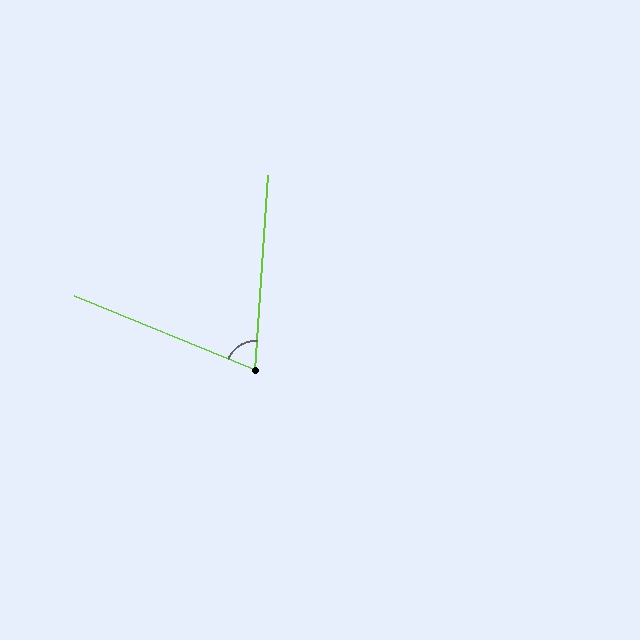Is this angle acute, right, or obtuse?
It is acute.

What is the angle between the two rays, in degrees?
Approximately 72 degrees.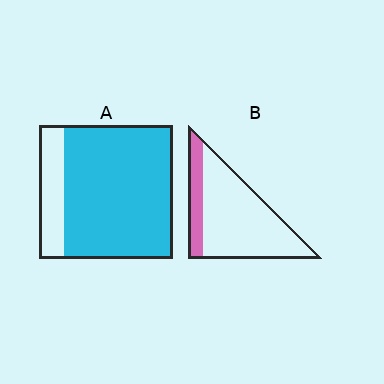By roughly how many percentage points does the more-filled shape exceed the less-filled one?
By roughly 60 percentage points (A over B).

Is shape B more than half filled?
No.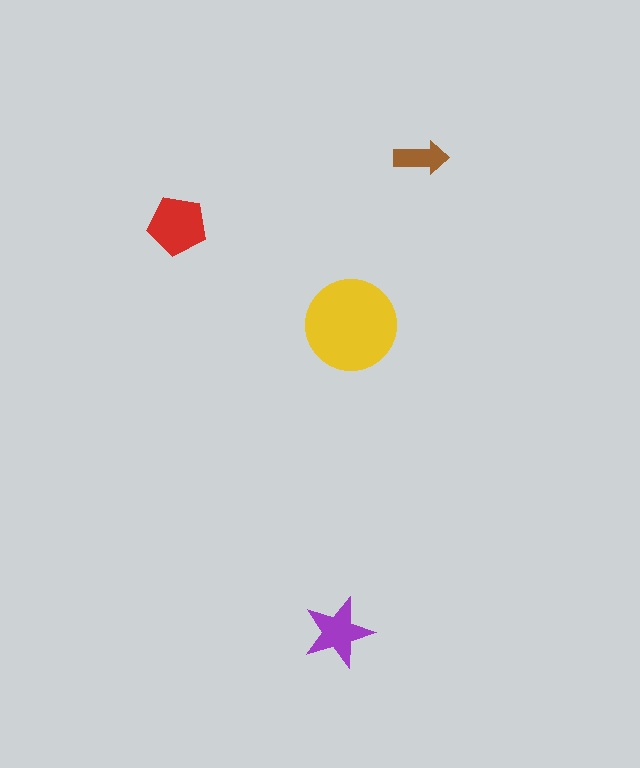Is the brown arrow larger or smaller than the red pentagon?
Smaller.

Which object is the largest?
The yellow circle.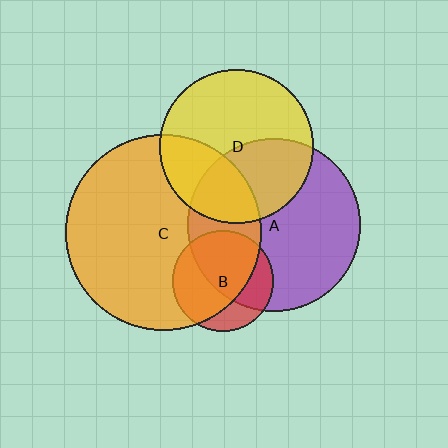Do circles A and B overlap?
Yes.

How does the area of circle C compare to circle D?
Approximately 1.6 times.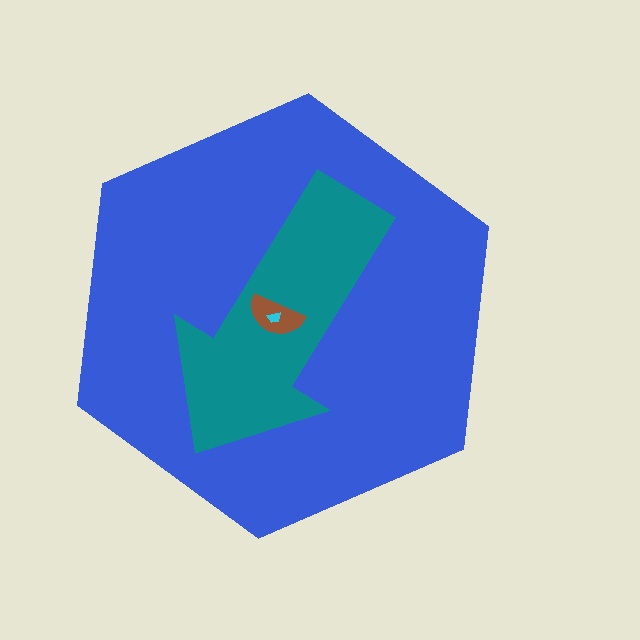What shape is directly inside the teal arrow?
The brown semicircle.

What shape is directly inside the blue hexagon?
The teal arrow.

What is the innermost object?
The cyan trapezoid.